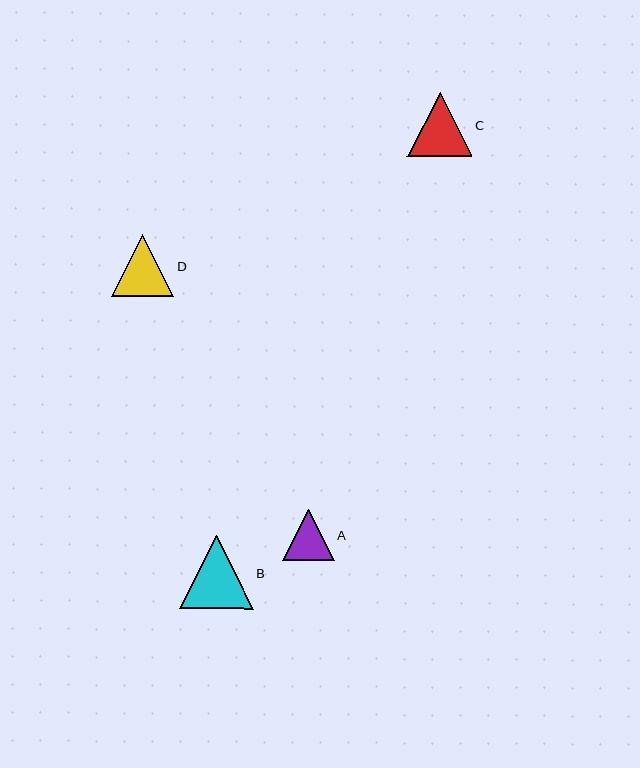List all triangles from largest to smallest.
From largest to smallest: B, C, D, A.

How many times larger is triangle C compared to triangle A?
Triangle C is approximately 1.3 times the size of triangle A.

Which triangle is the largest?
Triangle B is the largest with a size of approximately 74 pixels.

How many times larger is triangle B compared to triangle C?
Triangle B is approximately 1.1 times the size of triangle C.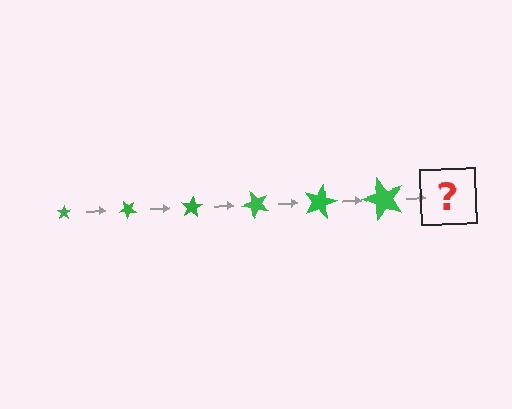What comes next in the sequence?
The next element should be a star, larger than the previous one and rotated 240 degrees from the start.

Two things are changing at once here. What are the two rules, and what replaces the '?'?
The two rules are that the star grows larger each step and it rotates 40 degrees each step. The '?' should be a star, larger than the previous one and rotated 240 degrees from the start.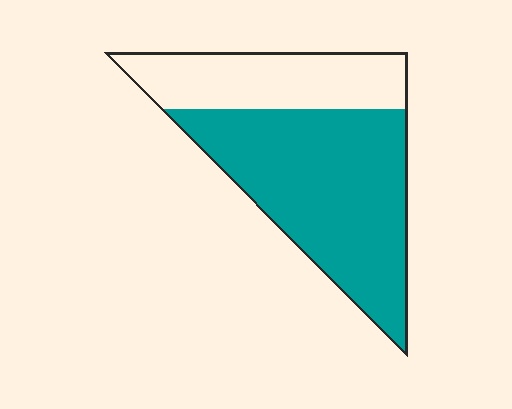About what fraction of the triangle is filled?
About two thirds (2/3).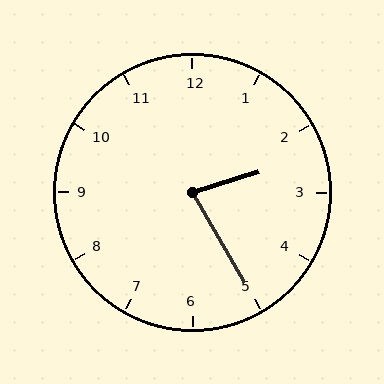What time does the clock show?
2:25.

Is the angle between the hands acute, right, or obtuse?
It is acute.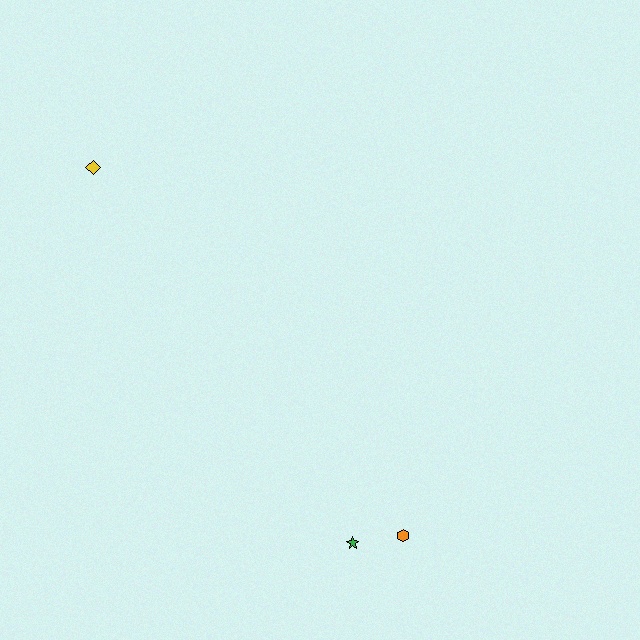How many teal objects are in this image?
There are no teal objects.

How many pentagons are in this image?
There are no pentagons.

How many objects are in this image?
There are 3 objects.